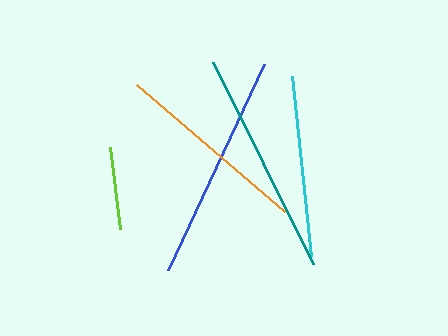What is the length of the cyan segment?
The cyan segment is approximately 181 pixels long.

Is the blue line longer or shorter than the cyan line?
The blue line is longer than the cyan line.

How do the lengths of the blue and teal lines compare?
The blue and teal lines are approximately the same length.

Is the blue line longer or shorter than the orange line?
The blue line is longer than the orange line.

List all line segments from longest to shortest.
From longest to shortest: blue, teal, orange, cyan, lime.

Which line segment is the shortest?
The lime line is the shortest at approximately 83 pixels.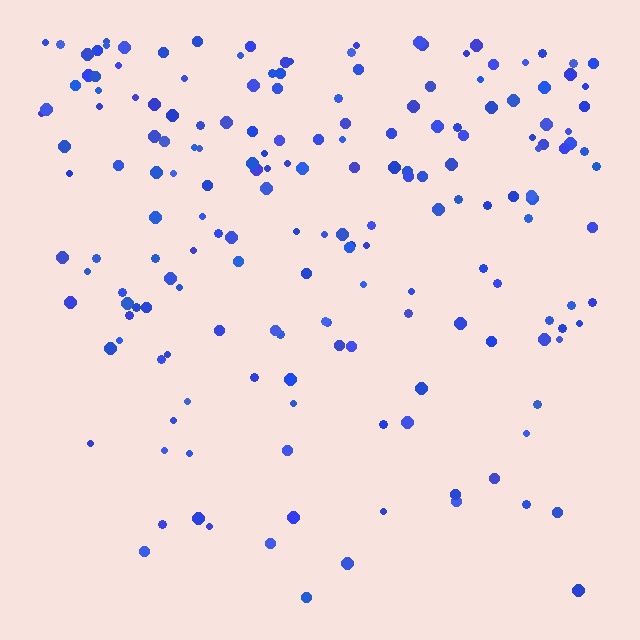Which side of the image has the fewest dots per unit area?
The bottom.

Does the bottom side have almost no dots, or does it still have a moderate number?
Still a moderate number, just noticeably fewer than the top.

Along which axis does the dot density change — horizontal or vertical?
Vertical.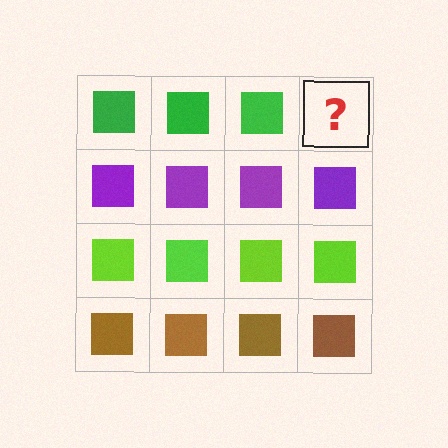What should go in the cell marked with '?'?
The missing cell should contain a green square.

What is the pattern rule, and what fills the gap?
The rule is that each row has a consistent color. The gap should be filled with a green square.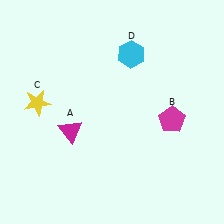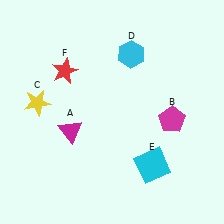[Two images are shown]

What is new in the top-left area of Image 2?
A red star (F) was added in the top-left area of Image 2.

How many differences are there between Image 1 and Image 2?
There are 2 differences between the two images.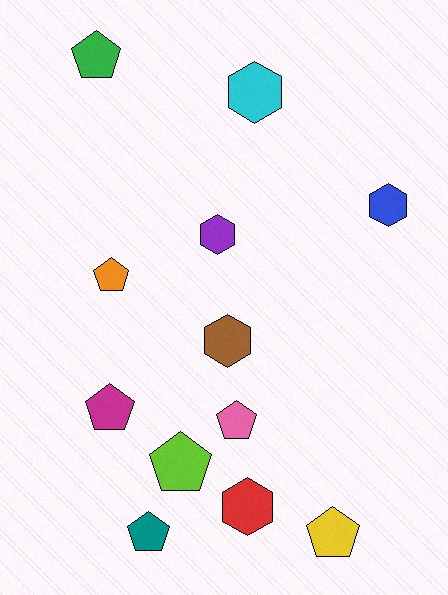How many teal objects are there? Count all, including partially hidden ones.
There is 1 teal object.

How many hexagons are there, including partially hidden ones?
There are 5 hexagons.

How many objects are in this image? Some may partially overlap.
There are 12 objects.